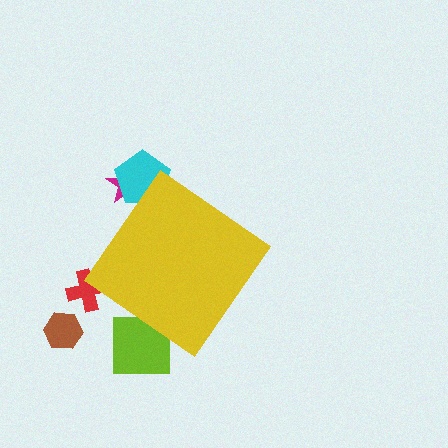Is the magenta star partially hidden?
Yes, the magenta star is partially hidden behind the yellow diamond.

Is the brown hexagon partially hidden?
No, the brown hexagon is fully visible.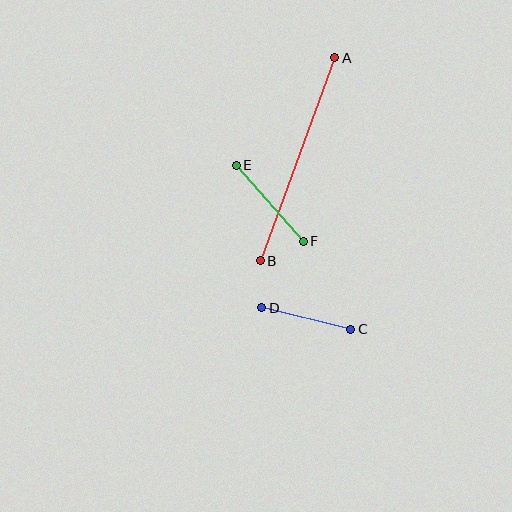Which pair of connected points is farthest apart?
Points A and B are farthest apart.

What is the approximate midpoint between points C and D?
The midpoint is at approximately (306, 319) pixels.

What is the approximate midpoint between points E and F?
The midpoint is at approximately (270, 203) pixels.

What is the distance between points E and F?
The distance is approximately 101 pixels.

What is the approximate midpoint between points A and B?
The midpoint is at approximately (297, 159) pixels.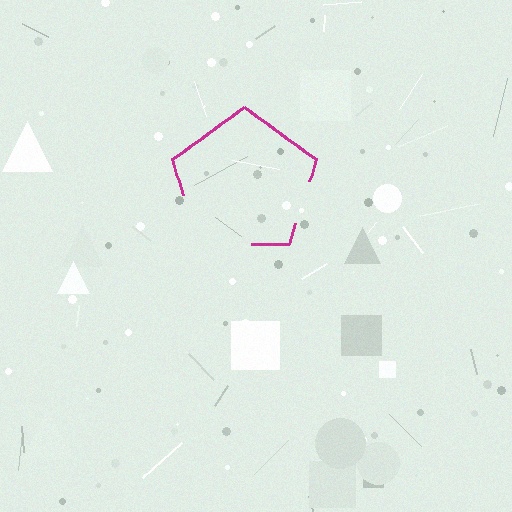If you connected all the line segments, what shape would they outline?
They would outline a pentagon.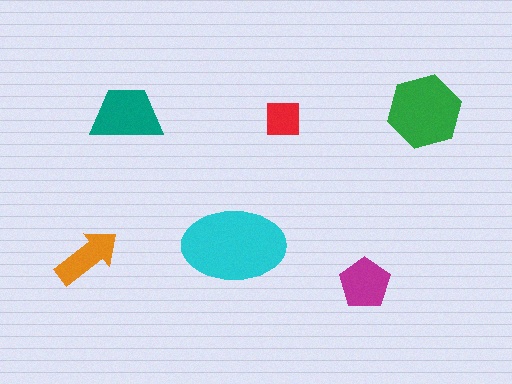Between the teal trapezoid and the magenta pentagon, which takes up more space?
The teal trapezoid.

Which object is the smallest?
The red square.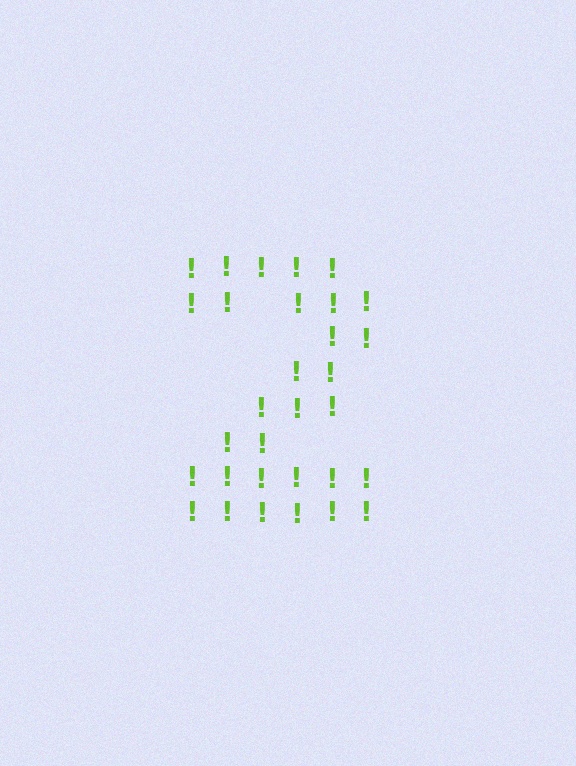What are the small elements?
The small elements are exclamation marks.